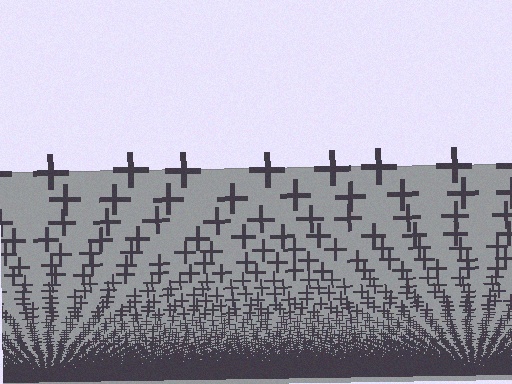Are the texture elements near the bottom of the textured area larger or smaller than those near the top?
Smaller. The gradient is inverted — elements near the bottom are smaller and denser.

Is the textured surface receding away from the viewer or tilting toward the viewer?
The surface appears to tilt toward the viewer. Texture elements get larger and sparser toward the top.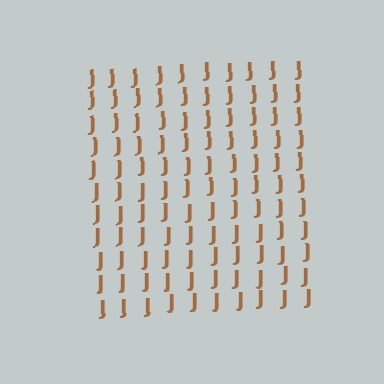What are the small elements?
The small elements are letter J's.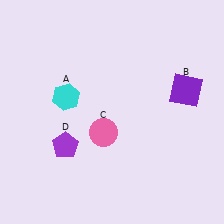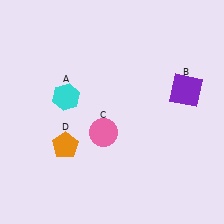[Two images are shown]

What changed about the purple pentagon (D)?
In Image 1, D is purple. In Image 2, it changed to orange.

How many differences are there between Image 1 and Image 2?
There is 1 difference between the two images.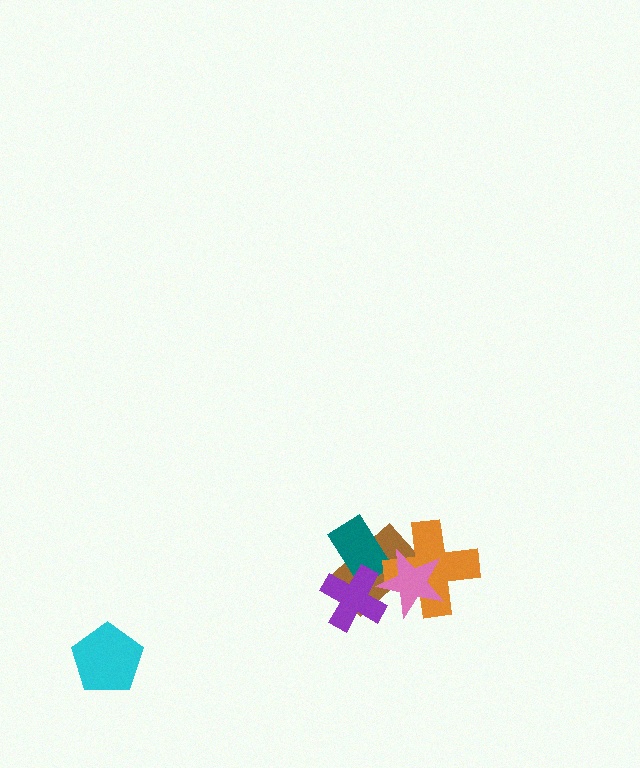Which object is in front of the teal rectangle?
The purple cross is in front of the teal rectangle.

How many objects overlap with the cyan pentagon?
0 objects overlap with the cyan pentagon.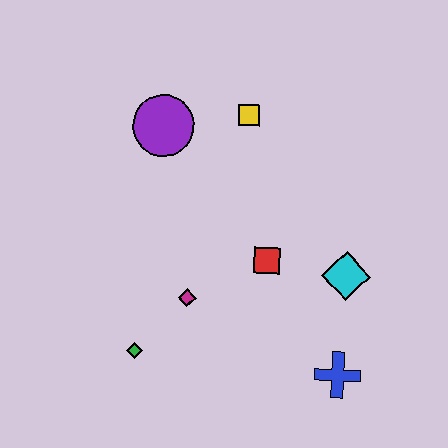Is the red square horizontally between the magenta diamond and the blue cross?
Yes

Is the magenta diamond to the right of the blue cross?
No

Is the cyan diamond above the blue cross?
Yes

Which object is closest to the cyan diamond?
The red square is closest to the cyan diamond.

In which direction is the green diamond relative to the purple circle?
The green diamond is below the purple circle.